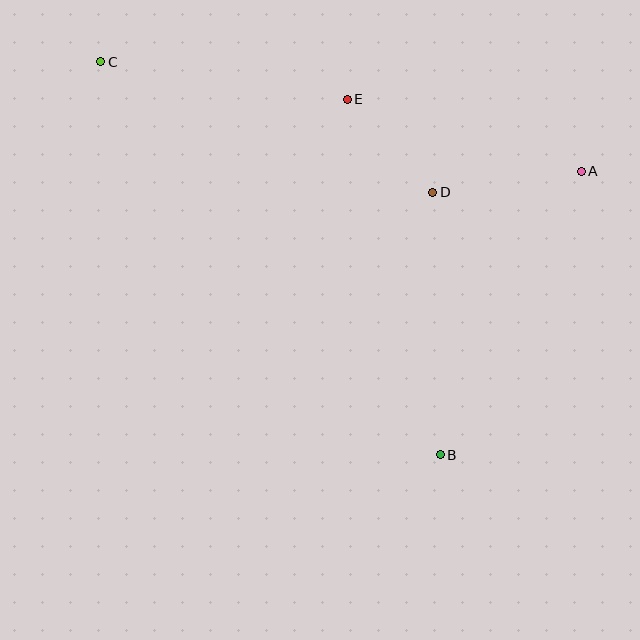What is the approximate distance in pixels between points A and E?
The distance between A and E is approximately 245 pixels.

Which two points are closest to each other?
Points D and E are closest to each other.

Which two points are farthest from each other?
Points B and C are farthest from each other.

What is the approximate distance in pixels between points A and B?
The distance between A and B is approximately 317 pixels.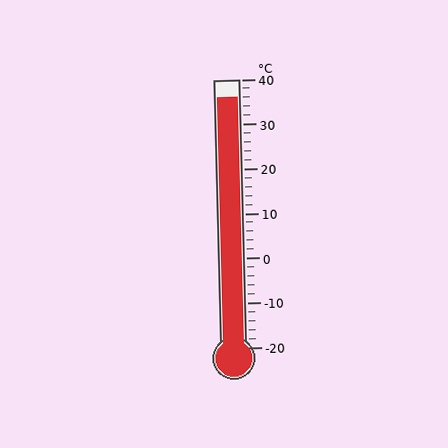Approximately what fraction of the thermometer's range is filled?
The thermometer is filled to approximately 95% of its range.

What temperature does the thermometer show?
The thermometer shows approximately 36°C.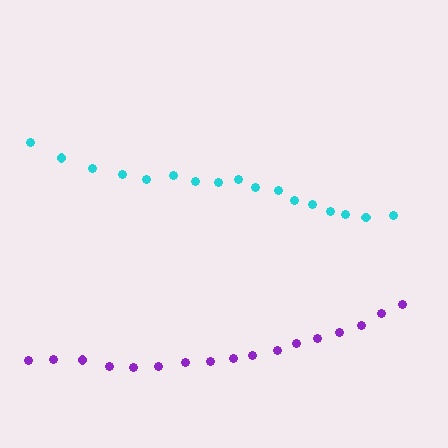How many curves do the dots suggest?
There are 2 distinct paths.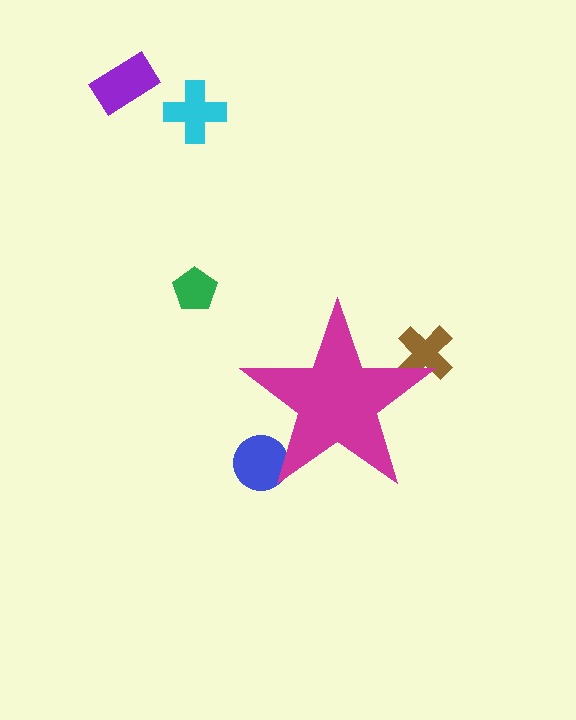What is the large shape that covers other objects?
A magenta star.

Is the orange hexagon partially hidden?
Yes, the orange hexagon is partially hidden behind the magenta star.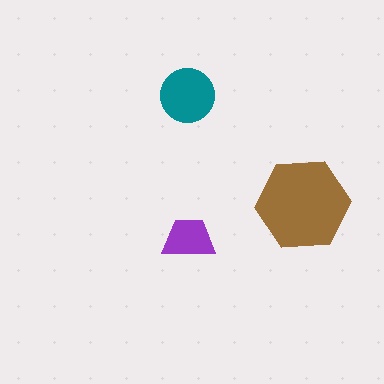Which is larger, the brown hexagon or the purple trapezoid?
The brown hexagon.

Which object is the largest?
The brown hexagon.